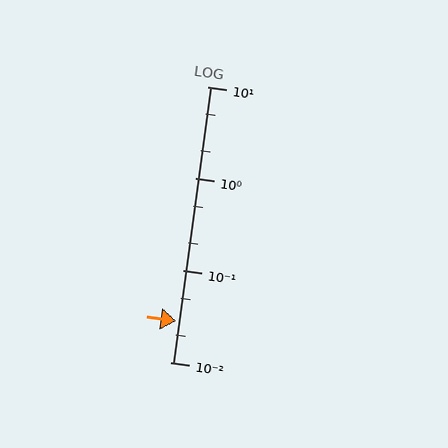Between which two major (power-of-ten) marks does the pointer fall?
The pointer is between 0.01 and 0.1.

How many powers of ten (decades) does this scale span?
The scale spans 3 decades, from 0.01 to 10.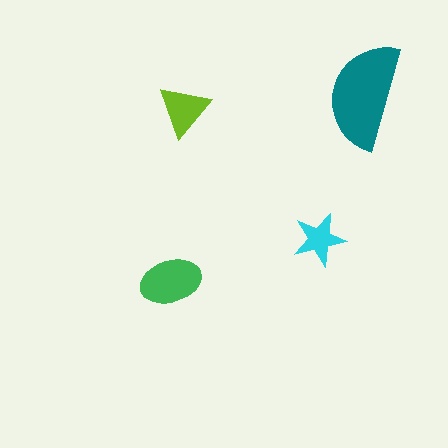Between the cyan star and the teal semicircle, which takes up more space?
The teal semicircle.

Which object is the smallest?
The cyan star.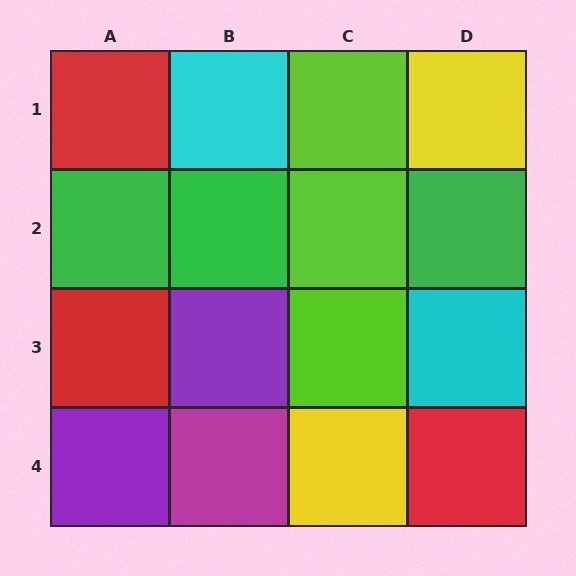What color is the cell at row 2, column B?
Green.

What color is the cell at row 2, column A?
Green.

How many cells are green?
3 cells are green.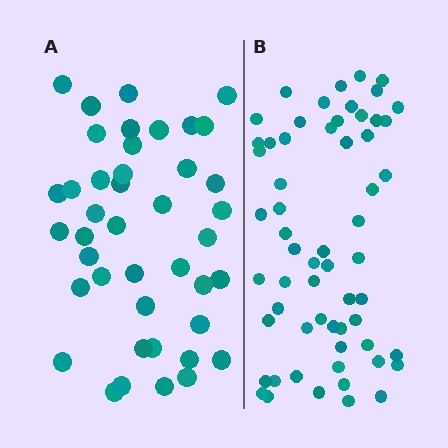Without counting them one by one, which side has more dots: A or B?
Region B (the right region) has more dots.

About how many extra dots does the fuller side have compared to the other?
Region B has approximately 20 more dots than region A.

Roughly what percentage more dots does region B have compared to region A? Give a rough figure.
About 45% more.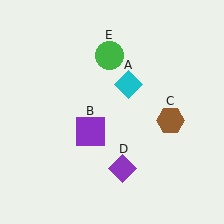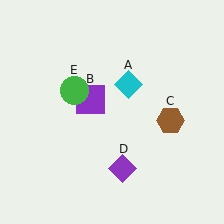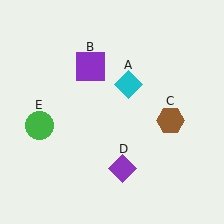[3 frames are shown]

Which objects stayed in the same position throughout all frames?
Cyan diamond (object A) and brown hexagon (object C) and purple diamond (object D) remained stationary.